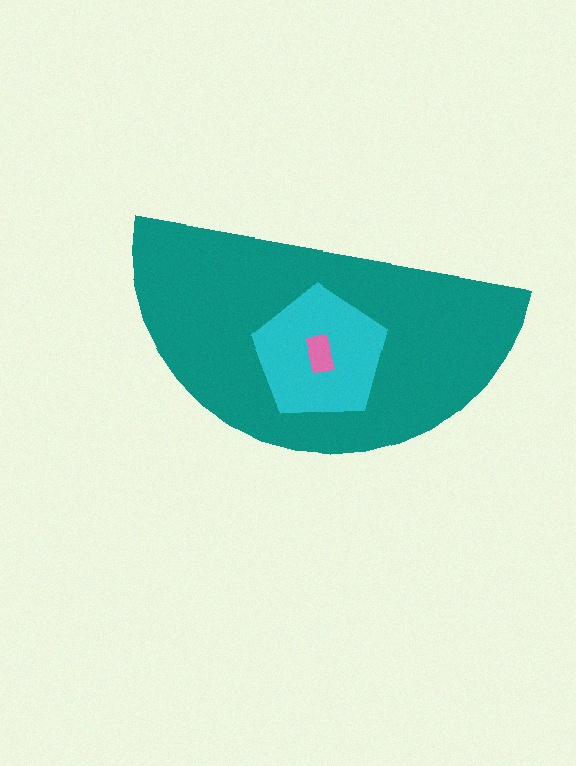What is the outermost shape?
The teal semicircle.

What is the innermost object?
The pink rectangle.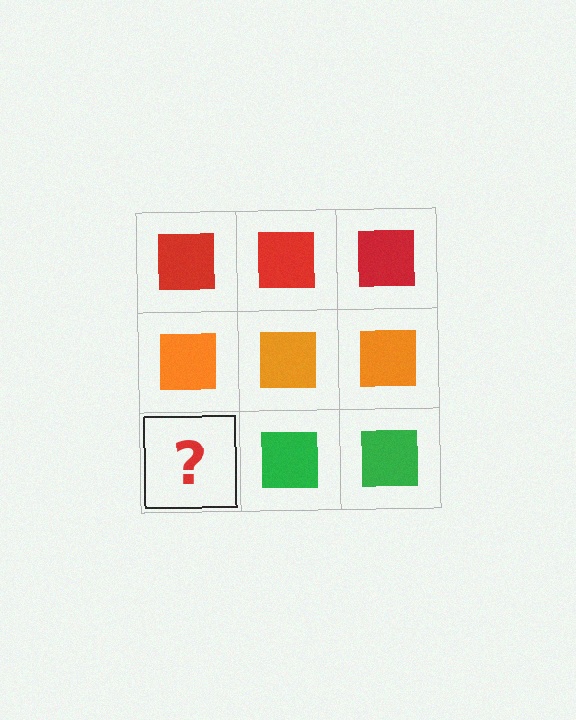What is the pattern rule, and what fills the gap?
The rule is that each row has a consistent color. The gap should be filled with a green square.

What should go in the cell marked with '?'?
The missing cell should contain a green square.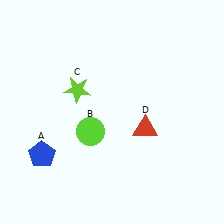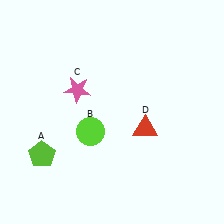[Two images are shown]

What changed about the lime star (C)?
In Image 1, C is lime. In Image 2, it changed to pink.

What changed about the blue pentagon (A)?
In Image 1, A is blue. In Image 2, it changed to lime.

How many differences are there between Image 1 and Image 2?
There are 2 differences between the two images.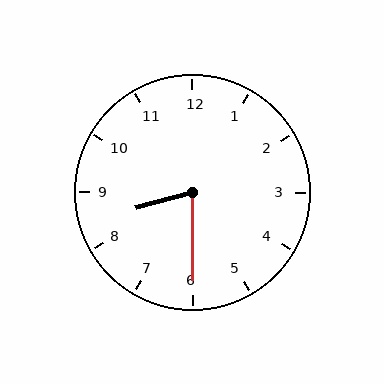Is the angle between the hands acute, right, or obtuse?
It is acute.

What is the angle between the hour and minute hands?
Approximately 75 degrees.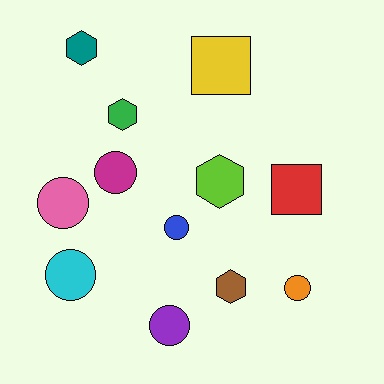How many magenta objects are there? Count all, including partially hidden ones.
There is 1 magenta object.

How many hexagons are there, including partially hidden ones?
There are 4 hexagons.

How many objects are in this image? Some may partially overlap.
There are 12 objects.